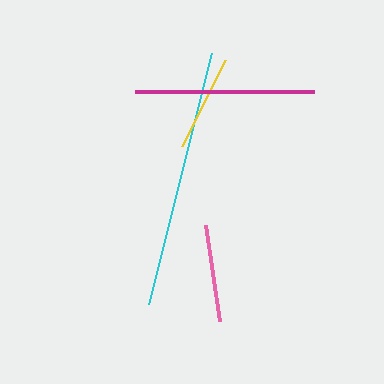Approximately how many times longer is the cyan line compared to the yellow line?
The cyan line is approximately 2.7 times the length of the yellow line.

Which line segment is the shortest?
The yellow line is the shortest at approximately 96 pixels.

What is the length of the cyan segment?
The cyan segment is approximately 258 pixels long.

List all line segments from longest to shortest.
From longest to shortest: cyan, magenta, pink, yellow.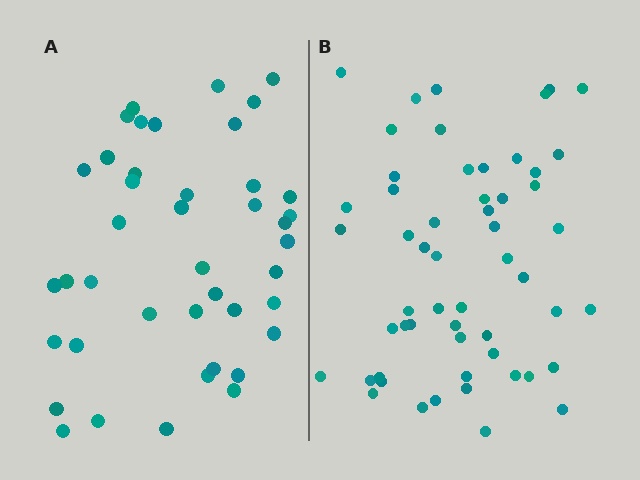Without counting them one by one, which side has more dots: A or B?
Region B (the right region) has more dots.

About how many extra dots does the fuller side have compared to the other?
Region B has approximately 15 more dots than region A.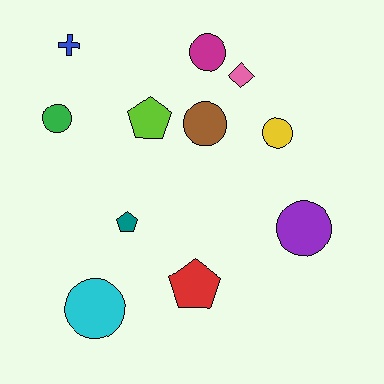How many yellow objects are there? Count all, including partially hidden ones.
There is 1 yellow object.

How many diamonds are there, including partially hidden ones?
There is 1 diamond.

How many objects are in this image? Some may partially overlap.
There are 11 objects.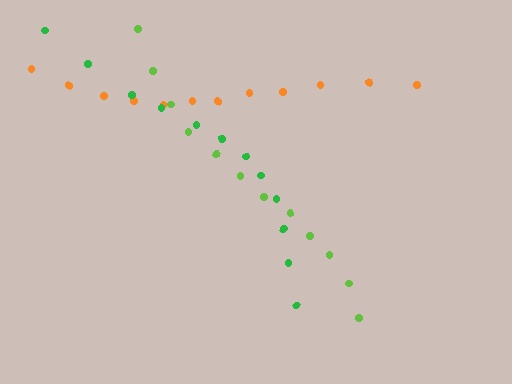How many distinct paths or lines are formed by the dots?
There are 3 distinct paths.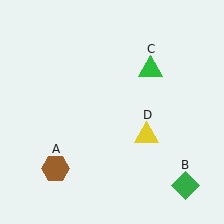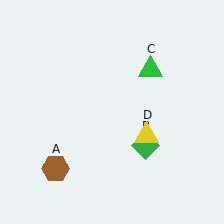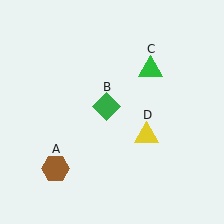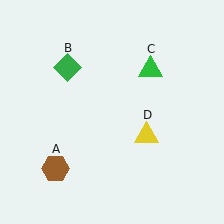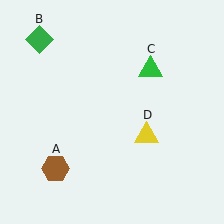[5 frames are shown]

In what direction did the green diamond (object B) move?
The green diamond (object B) moved up and to the left.